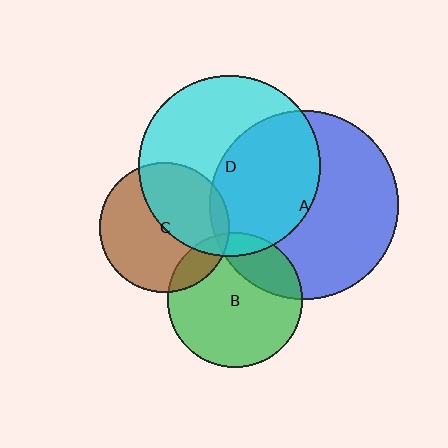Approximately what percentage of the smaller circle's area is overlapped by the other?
Approximately 45%.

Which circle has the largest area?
Circle A (blue).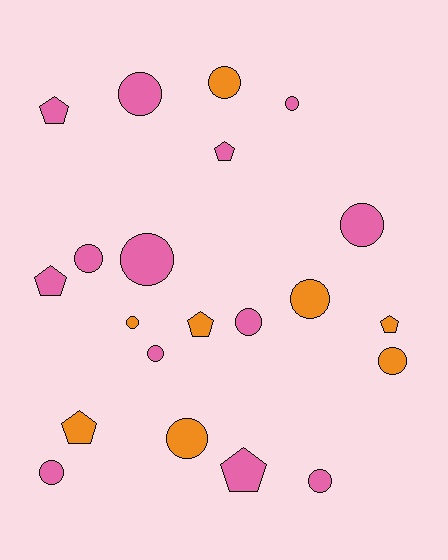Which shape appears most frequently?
Circle, with 14 objects.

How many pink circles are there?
There are 9 pink circles.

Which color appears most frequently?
Pink, with 13 objects.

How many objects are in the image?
There are 21 objects.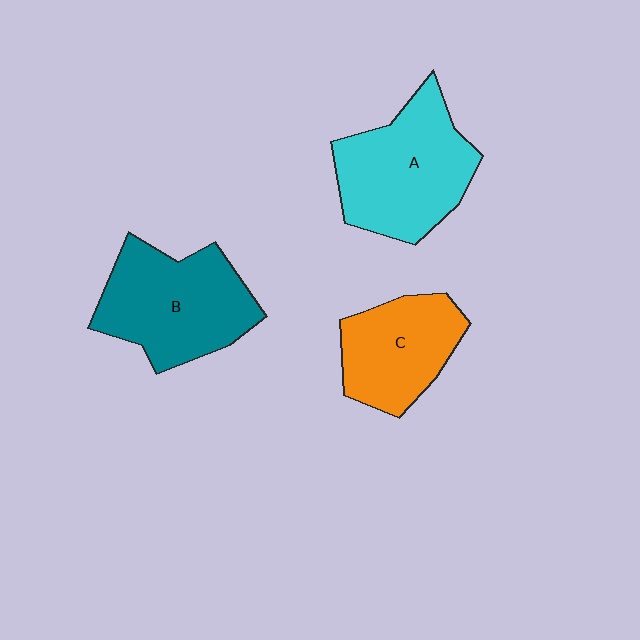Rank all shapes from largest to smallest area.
From largest to smallest: A (cyan), B (teal), C (orange).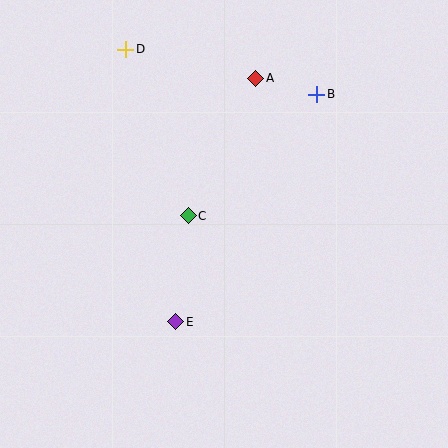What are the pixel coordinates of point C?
Point C is at (188, 216).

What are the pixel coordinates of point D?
Point D is at (126, 49).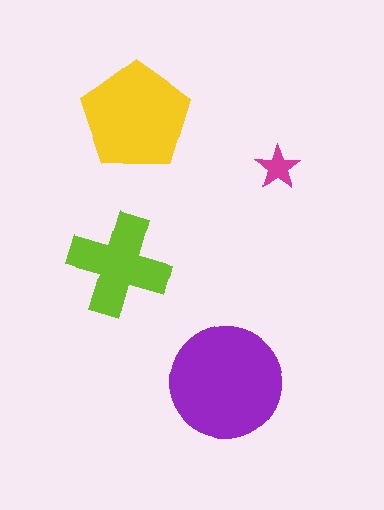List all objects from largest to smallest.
The purple circle, the yellow pentagon, the lime cross, the magenta star.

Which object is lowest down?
The purple circle is bottommost.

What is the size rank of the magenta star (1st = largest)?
4th.